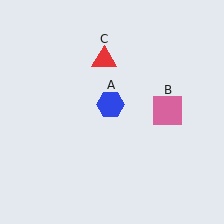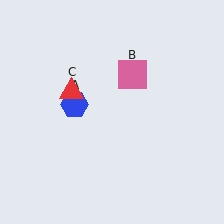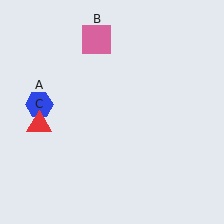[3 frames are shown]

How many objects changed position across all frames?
3 objects changed position: blue hexagon (object A), pink square (object B), red triangle (object C).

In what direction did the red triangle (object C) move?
The red triangle (object C) moved down and to the left.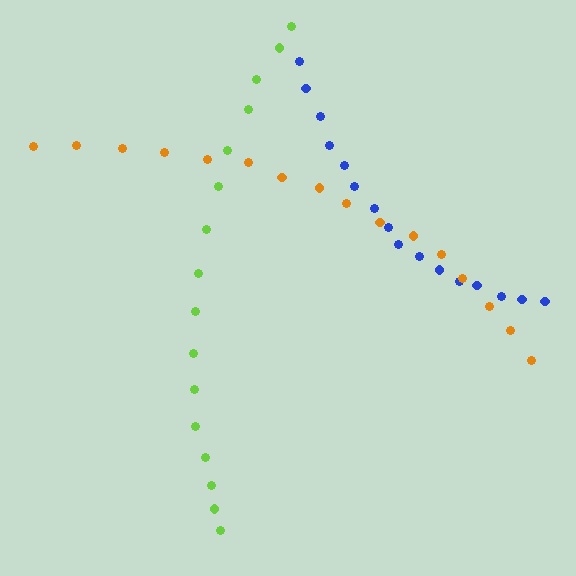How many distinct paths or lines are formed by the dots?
There are 3 distinct paths.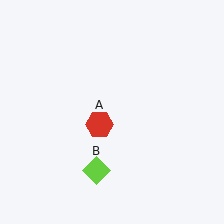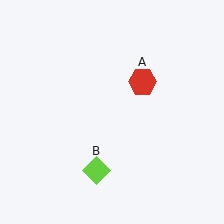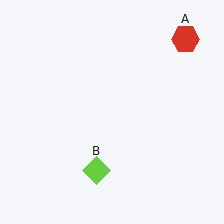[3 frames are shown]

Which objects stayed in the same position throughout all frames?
Lime diamond (object B) remained stationary.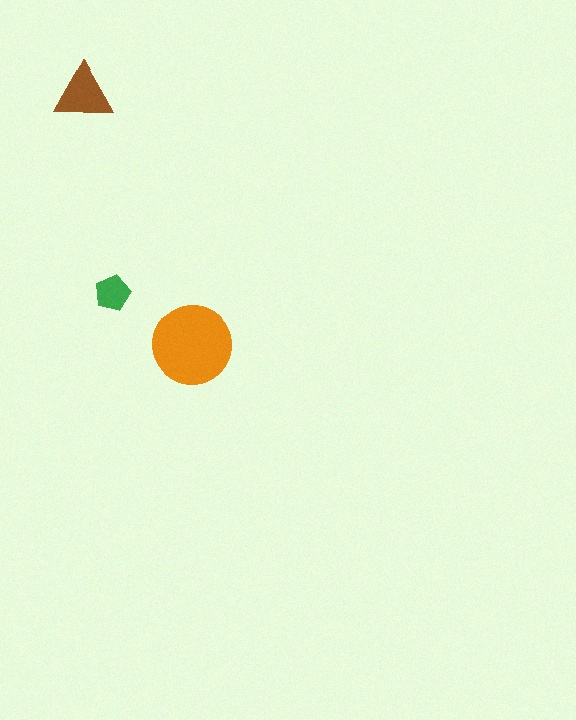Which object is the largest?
The orange circle.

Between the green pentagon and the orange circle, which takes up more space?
The orange circle.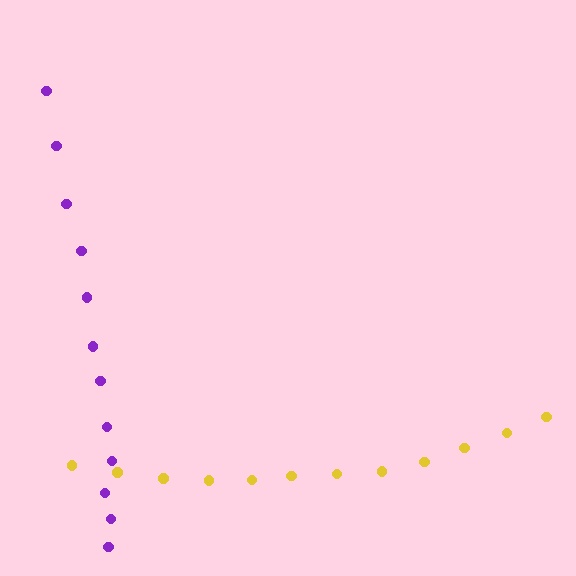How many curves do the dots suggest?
There are 2 distinct paths.